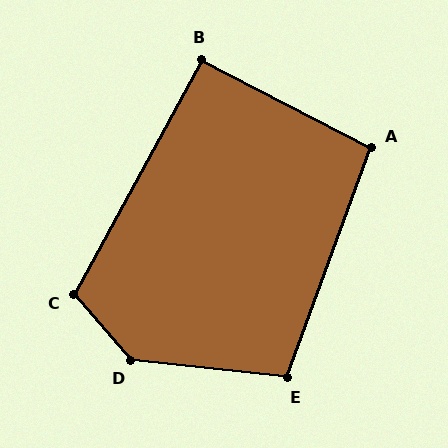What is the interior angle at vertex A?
Approximately 97 degrees (obtuse).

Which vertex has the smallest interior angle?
B, at approximately 91 degrees.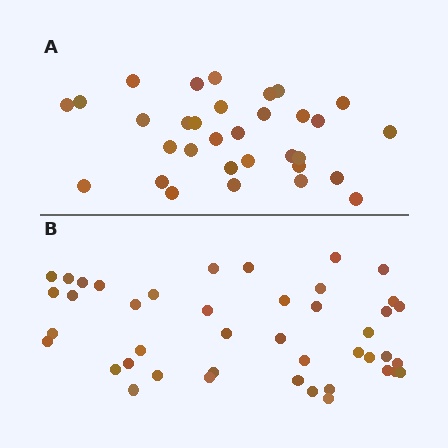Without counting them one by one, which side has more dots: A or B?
Region B (the bottom region) has more dots.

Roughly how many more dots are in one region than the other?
Region B has roughly 12 or so more dots than region A.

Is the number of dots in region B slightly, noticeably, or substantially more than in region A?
Region B has noticeably more, but not dramatically so. The ratio is roughly 1.3 to 1.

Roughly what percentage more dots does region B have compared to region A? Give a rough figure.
About 35% more.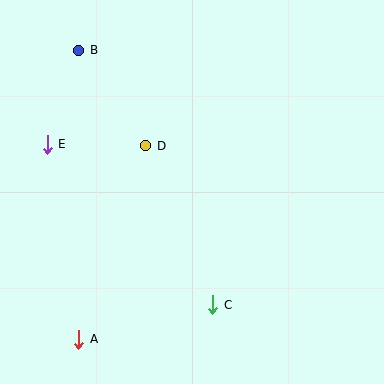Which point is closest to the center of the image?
Point D at (146, 146) is closest to the center.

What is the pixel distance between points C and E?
The distance between C and E is 231 pixels.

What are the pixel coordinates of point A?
Point A is at (79, 339).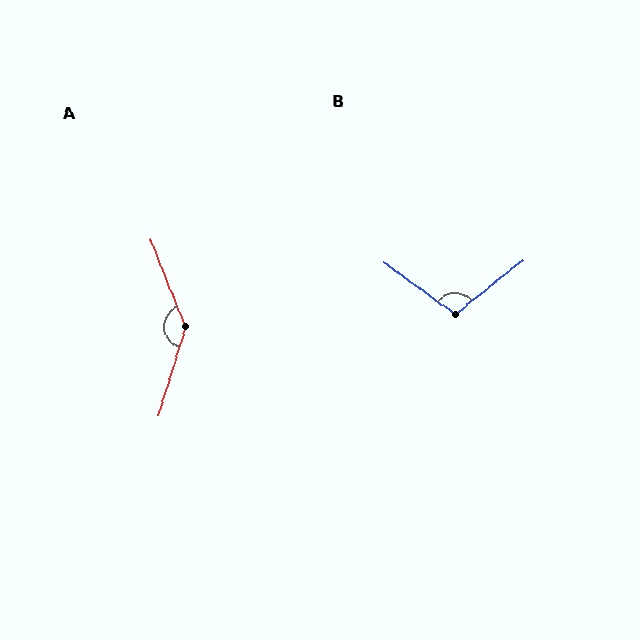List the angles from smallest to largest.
B (105°), A (141°).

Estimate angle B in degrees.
Approximately 105 degrees.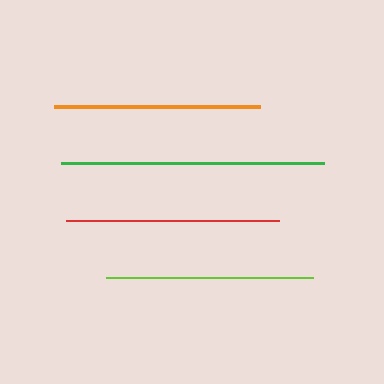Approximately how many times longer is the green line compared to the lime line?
The green line is approximately 1.3 times the length of the lime line.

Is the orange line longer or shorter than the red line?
The red line is longer than the orange line.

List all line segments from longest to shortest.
From longest to shortest: green, red, lime, orange.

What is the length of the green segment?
The green segment is approximately 263 pixels long.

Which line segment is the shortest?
The orange line is the shortest at approximately 206 pixels.